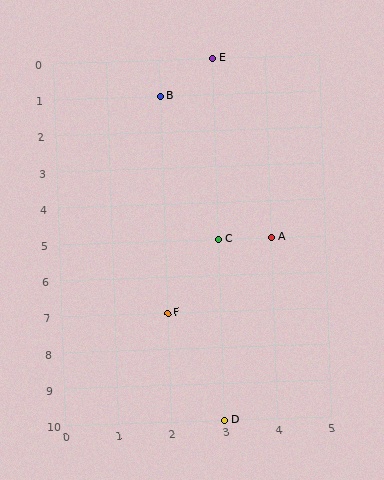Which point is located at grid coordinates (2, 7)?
Point F is at (2, 7).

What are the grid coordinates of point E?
Point E is at grid coordinates (3, 0).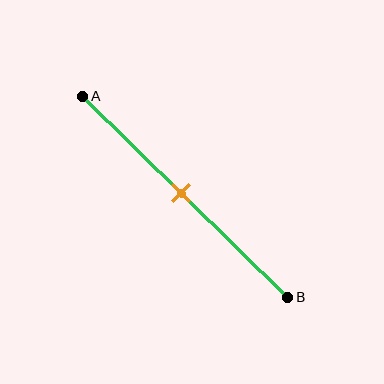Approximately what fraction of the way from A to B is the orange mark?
The orange mark is approximately 50% of the way from A to B.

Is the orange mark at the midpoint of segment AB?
Yes, the mark is approximately at the midpoint.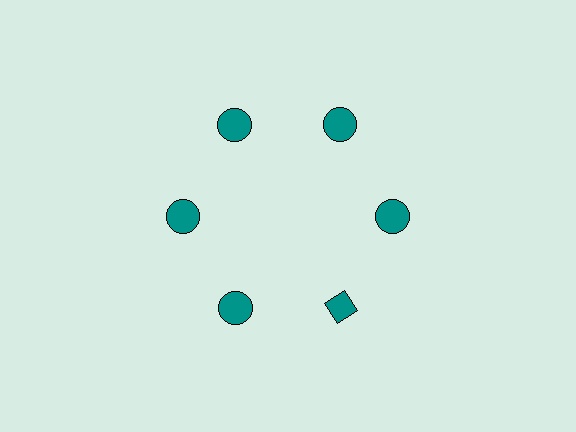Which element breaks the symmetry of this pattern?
The teal diamond at roughly the 5 o'clock position breaks the symmetry. All other shapes are teal circles.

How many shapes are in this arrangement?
There are 6 shapes arranged in a ring pattern.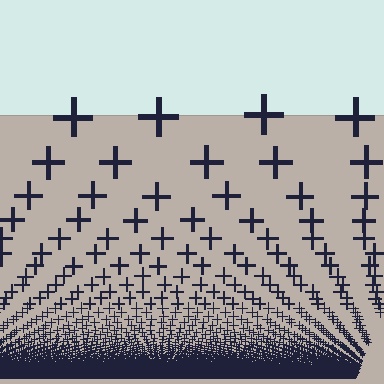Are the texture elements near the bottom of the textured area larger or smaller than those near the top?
Smaller. The gradient is inverted — elements near the bottom are smaller and denser.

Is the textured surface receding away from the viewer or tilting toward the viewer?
The surface appears to tilt toward the viewer. Texture elements get larger and sparser toward the top.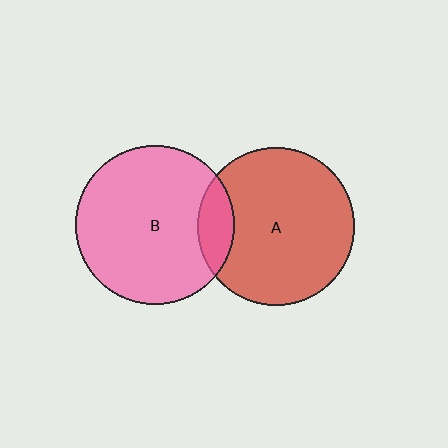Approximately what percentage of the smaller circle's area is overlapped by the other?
Approximately 15%.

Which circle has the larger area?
Circle B (pink).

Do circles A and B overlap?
Yes.